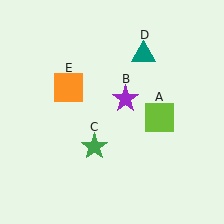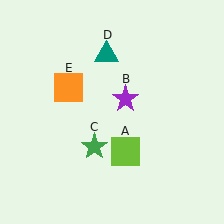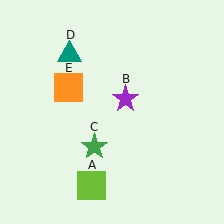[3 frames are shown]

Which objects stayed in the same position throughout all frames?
Purple star (object B) and green star (object C) and orange square (object E) remained stationary.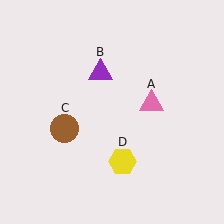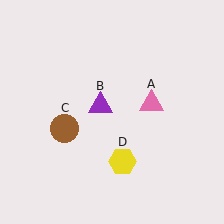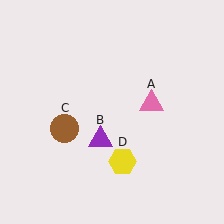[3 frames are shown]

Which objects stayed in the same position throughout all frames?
Pink triangle (object A) and brown circle (object C) and yellow hexagon (object D) remained stationary.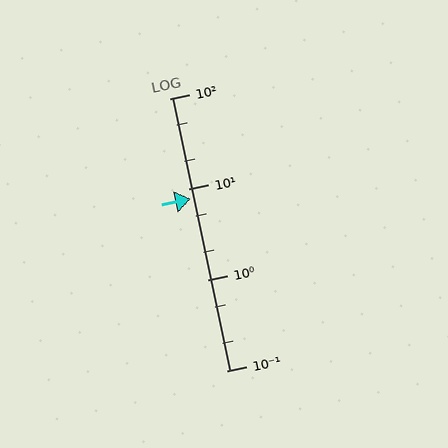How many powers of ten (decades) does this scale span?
The scale spans 3 decades, from 0.1 to 100.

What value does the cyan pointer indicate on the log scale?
The pointer indicates approximately 7.9.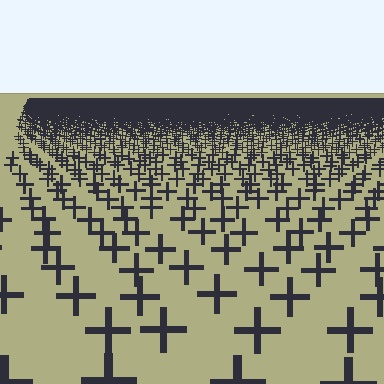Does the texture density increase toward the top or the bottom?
Density increases toward the top.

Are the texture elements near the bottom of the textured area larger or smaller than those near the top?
Larger. Near the bottom, elements are closer to the viewer and appear at a bigger on-screen size.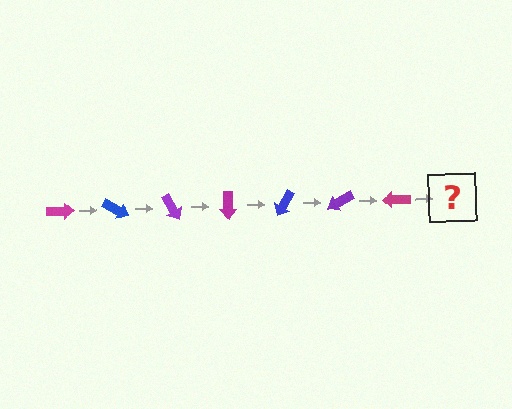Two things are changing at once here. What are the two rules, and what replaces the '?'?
The two rules are that it rotates 30 degrees each step and the color cycles through magenta, blue, and purple. The '?' should be a blue arrow, rotated 210 degrees from the start.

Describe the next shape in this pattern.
It should be a blue arrow, rotated 210 degrees from the start.